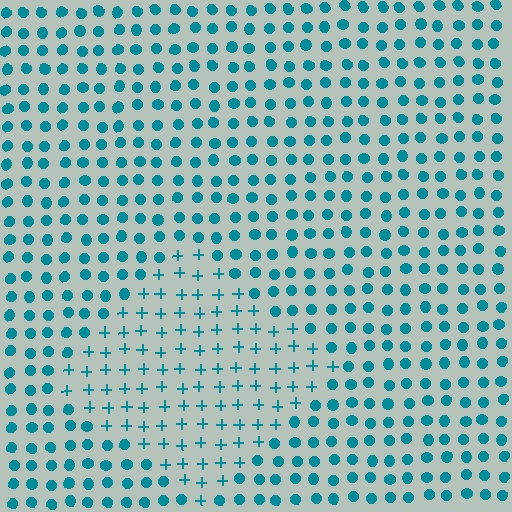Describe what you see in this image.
The image is filled with small teal elements arranged in a uniform grid. A diamond-shaped region contains plus signs, while the surrounding area contains circles. The boundary is defined purely by the change in element shape.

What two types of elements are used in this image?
The image uses plus signs inside the diamond region and circles outside it.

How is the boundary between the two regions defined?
The boundary is defined by a change in element shape: plus signs inside vs. circles outside. All elements share the same color and spacing.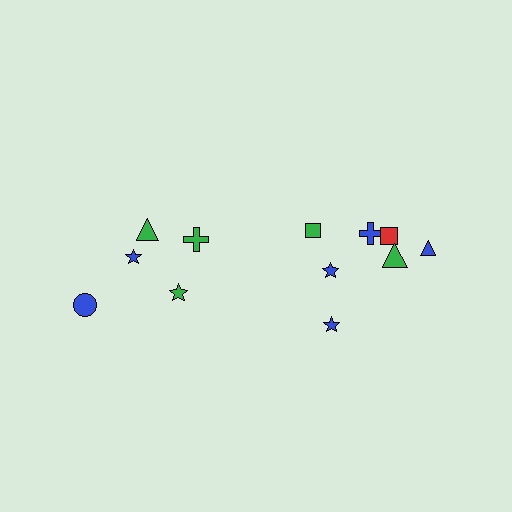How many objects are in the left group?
There are 5 objects.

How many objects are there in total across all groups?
There are 12 objects.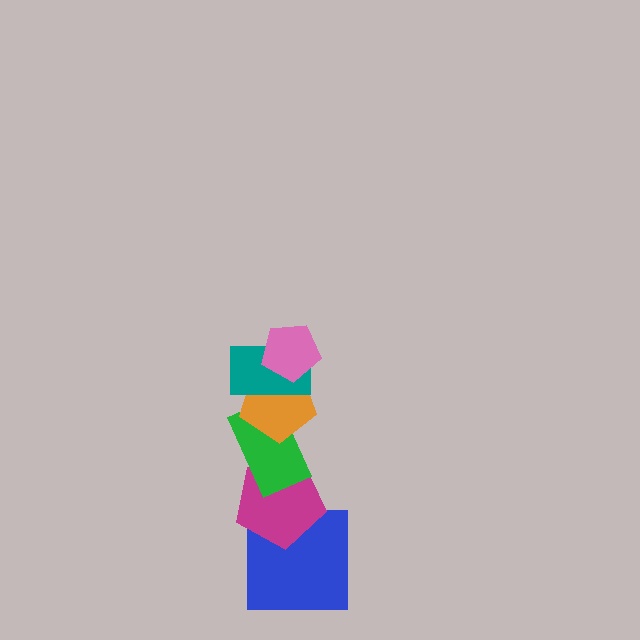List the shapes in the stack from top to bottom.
From top to bottom: the pink pentagon, the teal rectangle, the orange pentagon, the green rectangle, the magenta pentagon, the blue square.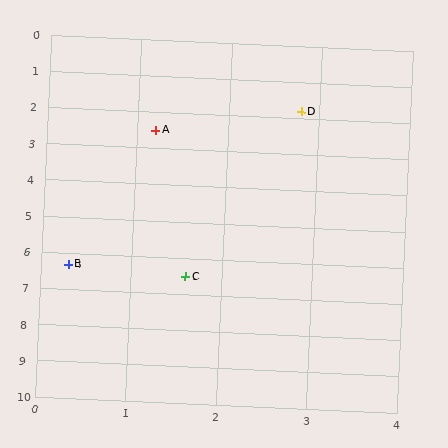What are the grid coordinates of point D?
Point D is at approximately (2.8, 1.8).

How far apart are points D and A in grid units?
Points D and A are about 1.7 grid units apart.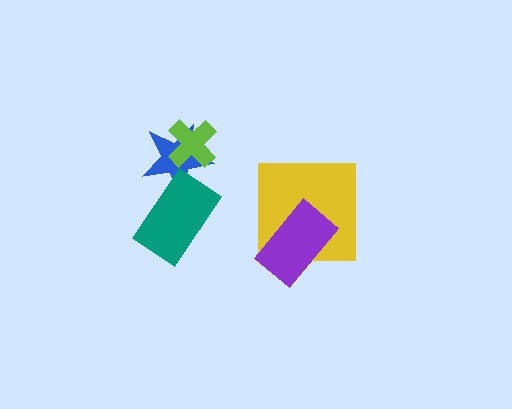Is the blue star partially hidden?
Yes, it is partially covered by another shape.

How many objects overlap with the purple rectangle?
1 object overlaps with the purple rectangle.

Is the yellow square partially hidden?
Yes, it is partially covered by another shape.